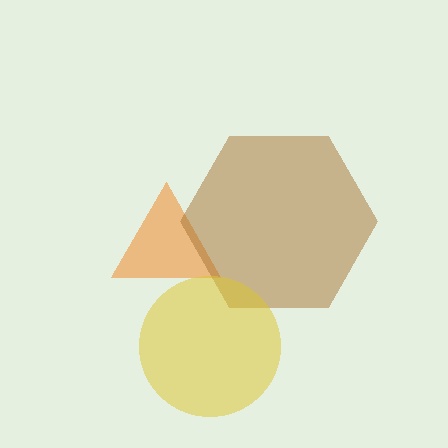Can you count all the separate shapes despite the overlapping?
Yes, there are 3 separate shapes.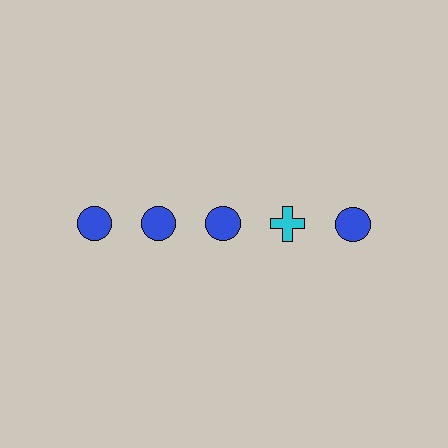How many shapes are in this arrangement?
There are 5 shapes arranged in a grid pattern.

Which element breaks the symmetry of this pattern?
The cyan cross in the top row, second from right column breaks the symmetry. All other shapes are blue circles.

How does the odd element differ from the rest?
It differs in both color (cyan instead of blue) and shape (cross instead of circle).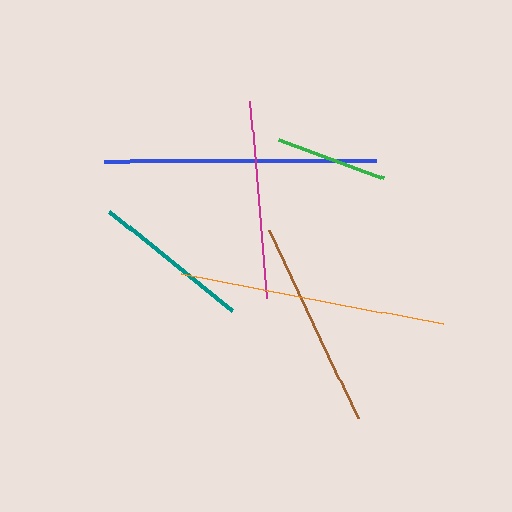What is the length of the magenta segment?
The magenta segment is approximately 197 pixels long.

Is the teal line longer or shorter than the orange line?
The orange line is longer than the teal line.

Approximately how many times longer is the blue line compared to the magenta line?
The blue line is approximately 1.4 times the length of the magenta line.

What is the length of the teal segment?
The teal segment is approximately 159 pixels long.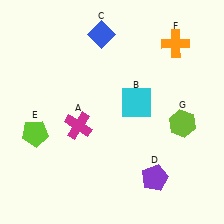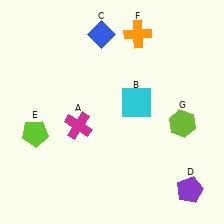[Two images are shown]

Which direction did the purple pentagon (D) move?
The purple pentagon (D) moved right.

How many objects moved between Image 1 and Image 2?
2 objects moved between the two images.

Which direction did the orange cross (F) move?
The orange cross (F) moved left.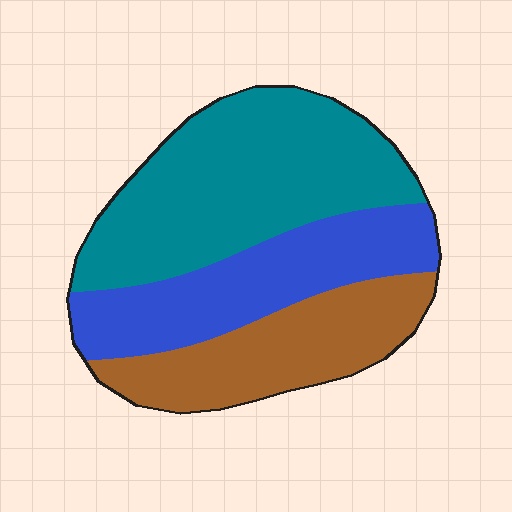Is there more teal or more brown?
Teal.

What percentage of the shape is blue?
Blue covers 29% of the shape.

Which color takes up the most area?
Teal, at roughly 45%.